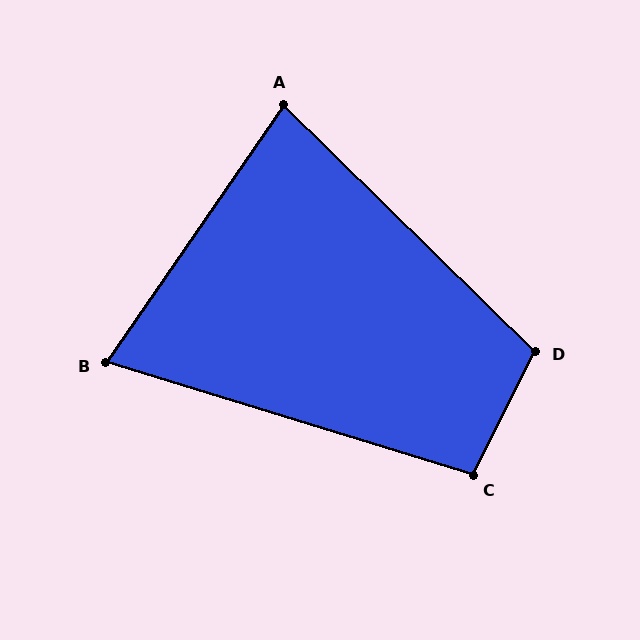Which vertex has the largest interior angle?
D, at approximately 107 degrees.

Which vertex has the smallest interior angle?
B, at approximately 73 degrees.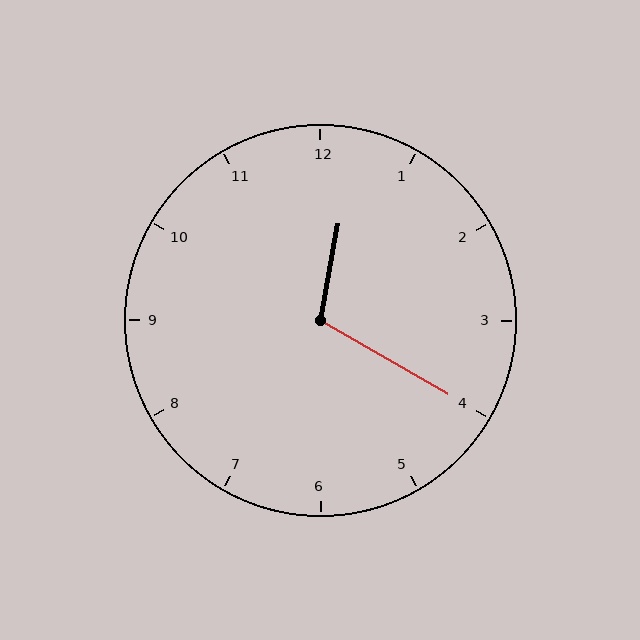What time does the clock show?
12:20.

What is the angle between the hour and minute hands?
Approximately 110 degrees.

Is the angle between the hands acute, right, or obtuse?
It is obtuse.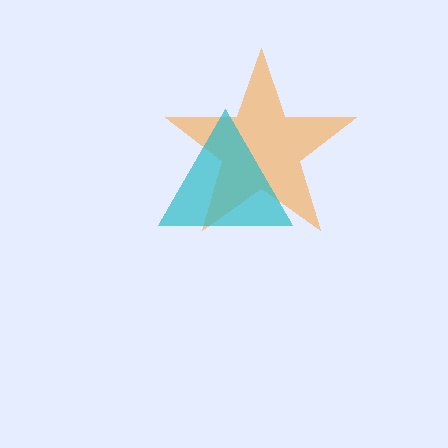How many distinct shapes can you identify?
There are 2 distinct shapes: an orange star, a cyan triangle.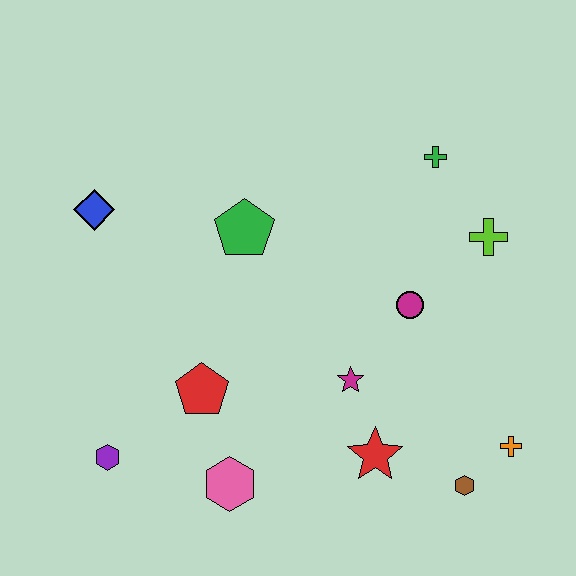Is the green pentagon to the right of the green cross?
No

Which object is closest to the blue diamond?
The green pentagon is closest to the blue diamond.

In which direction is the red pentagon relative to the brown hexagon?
The red pentagon is to the left of the brown hexagon.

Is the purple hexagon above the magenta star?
No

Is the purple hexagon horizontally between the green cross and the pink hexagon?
No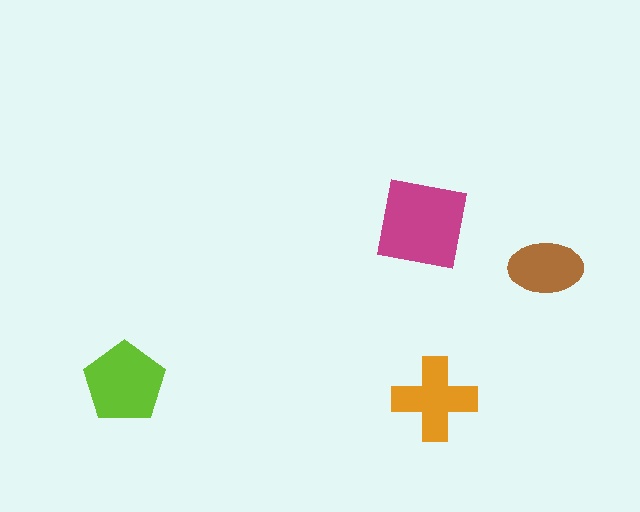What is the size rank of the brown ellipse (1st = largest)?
4th.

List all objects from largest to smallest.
The magenta square, the lime pentagon, the orange cross, the brown ellipse.